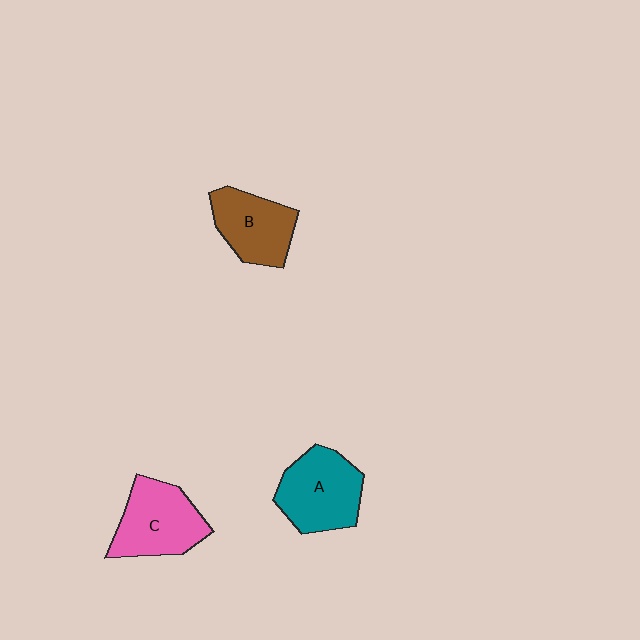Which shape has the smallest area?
Shape B (brown).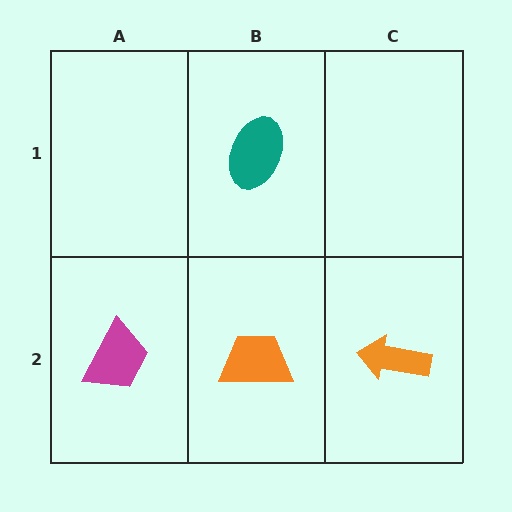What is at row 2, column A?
A magenta trapezoid.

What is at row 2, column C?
An orange arrow.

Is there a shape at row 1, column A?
No, that cell is empty.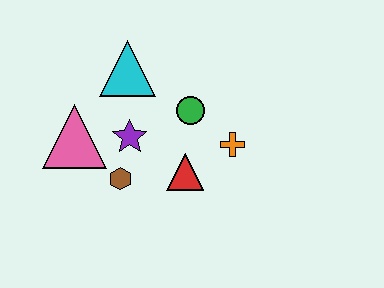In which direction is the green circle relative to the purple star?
The green circle is to the right of the purple star.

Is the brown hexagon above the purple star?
No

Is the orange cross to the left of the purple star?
No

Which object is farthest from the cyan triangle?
The orange cross is farthest from the cyan triangle.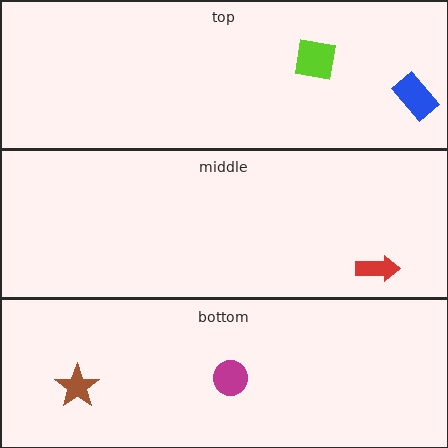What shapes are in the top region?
The lime square, the blue rectangle.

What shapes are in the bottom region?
The magenta circle, the brown star.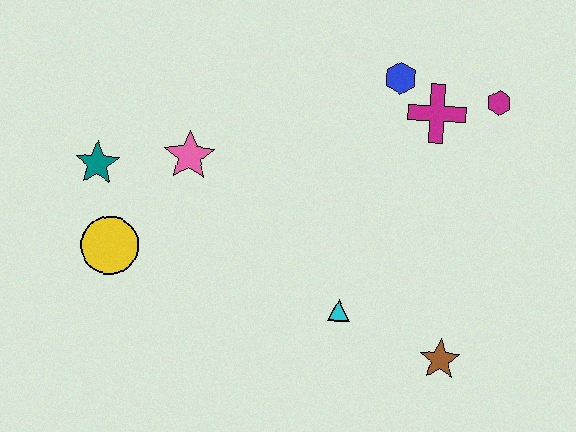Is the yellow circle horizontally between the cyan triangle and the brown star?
No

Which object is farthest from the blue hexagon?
The yellow circle is farthest from the blue hexagon.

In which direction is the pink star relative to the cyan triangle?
The pink star is to the left of the cyan triangle.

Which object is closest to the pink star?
The teal star is closest to the pink star.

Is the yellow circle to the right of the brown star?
No